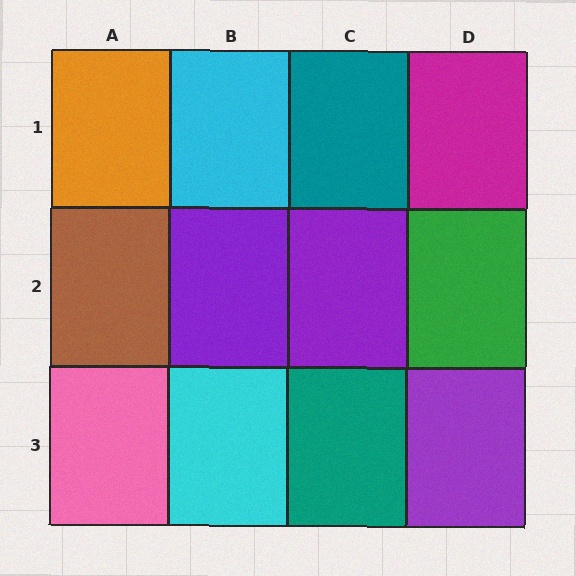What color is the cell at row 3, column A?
Pink.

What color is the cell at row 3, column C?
Teal.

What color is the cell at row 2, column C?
Purple.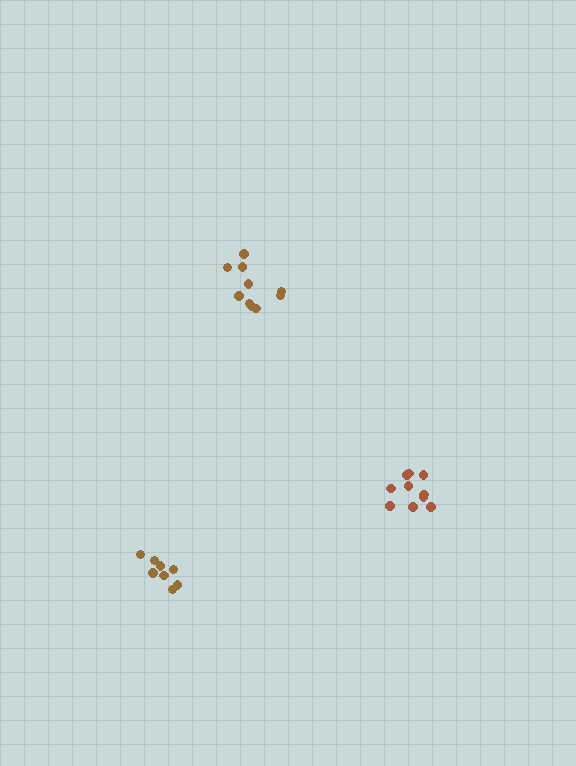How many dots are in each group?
Group 1: 10 dots, Group 2: 10 dots, Group 3: 8 dots (28 total).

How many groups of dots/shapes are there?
There are 3 groups.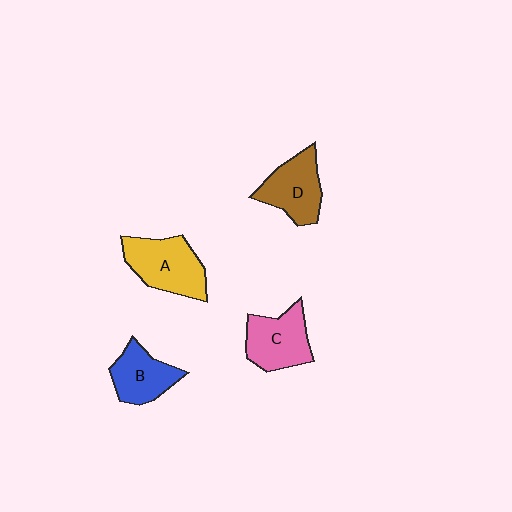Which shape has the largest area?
Shape A (yellow).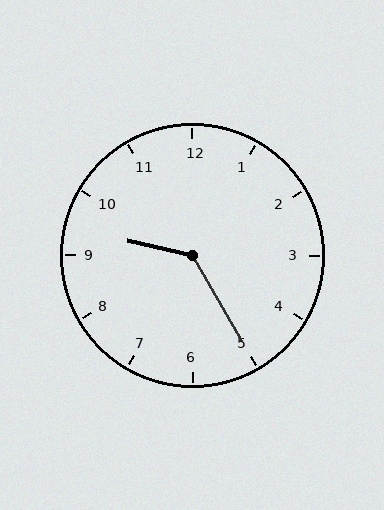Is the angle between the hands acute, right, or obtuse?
It is obtuse.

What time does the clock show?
9:25.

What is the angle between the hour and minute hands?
Approximately 132 degrees.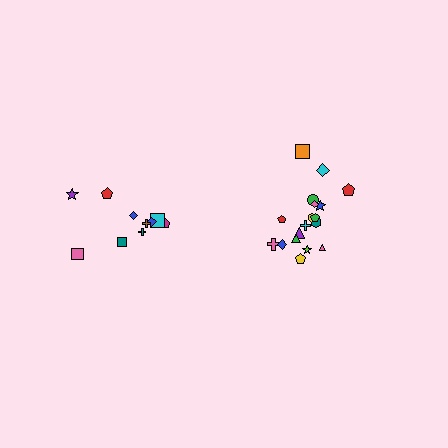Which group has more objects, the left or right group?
The right group.